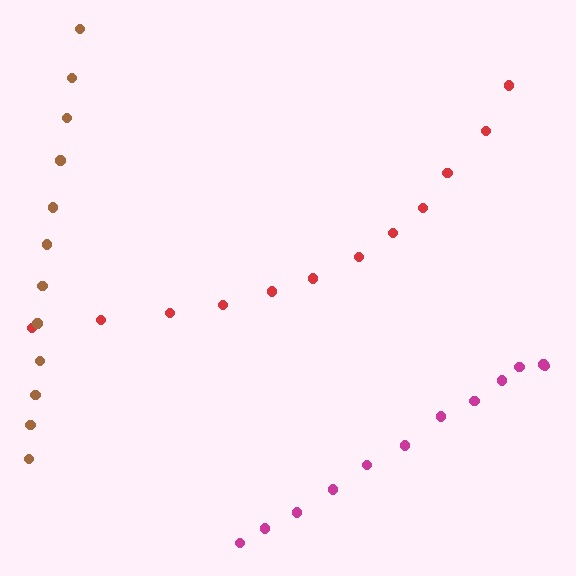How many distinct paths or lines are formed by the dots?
There are 3 distinct paths.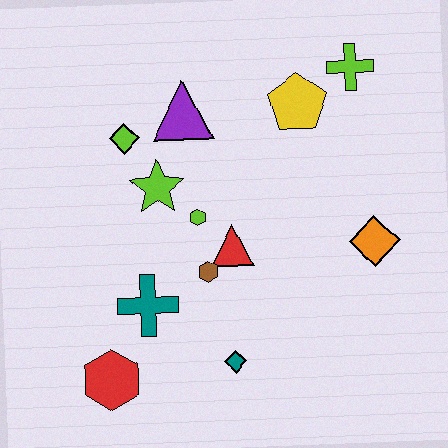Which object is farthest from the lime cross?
The red hexagon is farthest from the lime cross.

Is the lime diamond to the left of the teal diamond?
Yes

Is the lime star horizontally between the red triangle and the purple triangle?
No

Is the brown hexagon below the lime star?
Yes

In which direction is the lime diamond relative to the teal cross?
The lime diamond is above the teal cross.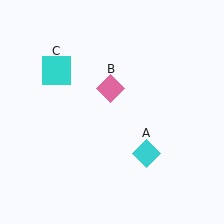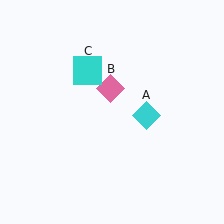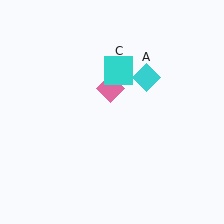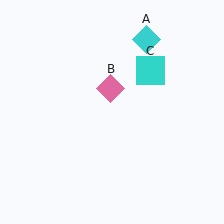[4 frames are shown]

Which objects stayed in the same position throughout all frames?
Pink diamond (object B) remained stationary.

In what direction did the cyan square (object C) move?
The cyan square (object C) moved right.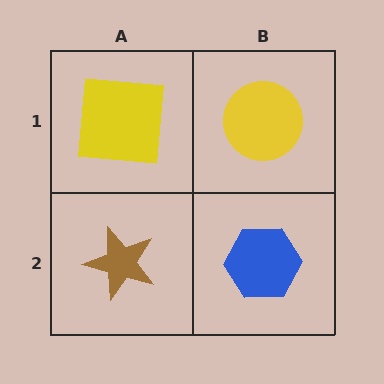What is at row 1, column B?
A yellow circle.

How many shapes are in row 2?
2 shapes.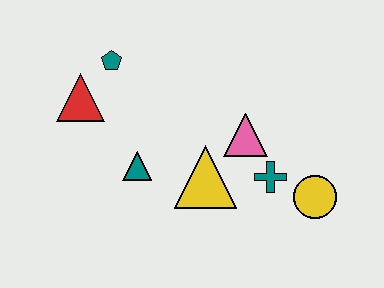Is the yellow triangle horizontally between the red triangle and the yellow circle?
Yes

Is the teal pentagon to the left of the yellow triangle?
Yes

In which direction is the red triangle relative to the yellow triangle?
The red triangle is to the left of the yellow triangle.